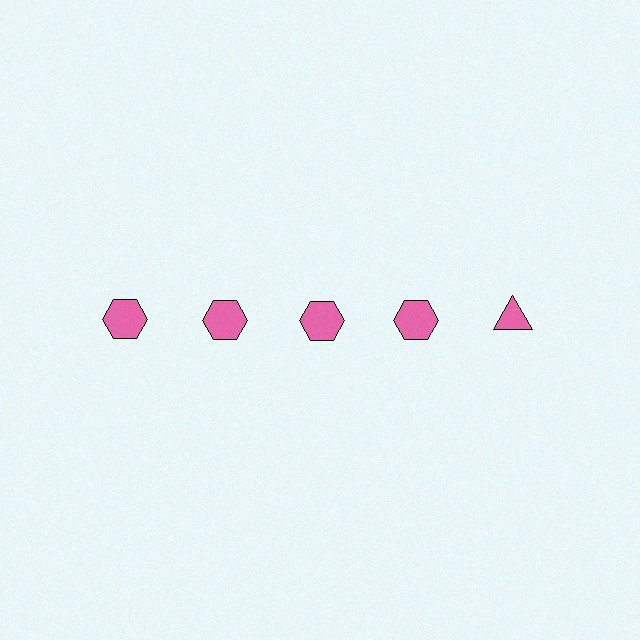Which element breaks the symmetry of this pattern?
The pink triangle in the top row, rightmost column breaks the symmetry. All other shapes are pink hexagons.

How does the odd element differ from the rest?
It has a different shape: triangle instead of hexagon.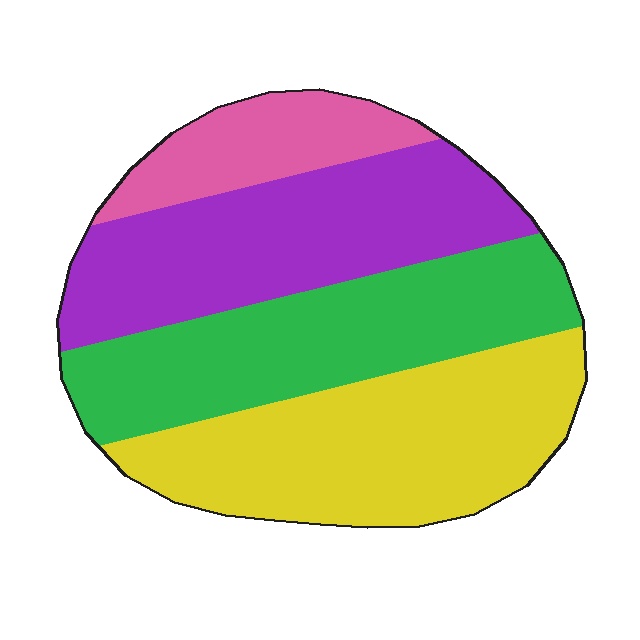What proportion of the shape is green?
Green takes up between a sixth and a third of the shape.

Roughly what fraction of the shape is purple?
Purple takes up between a sixth and a third of the shape.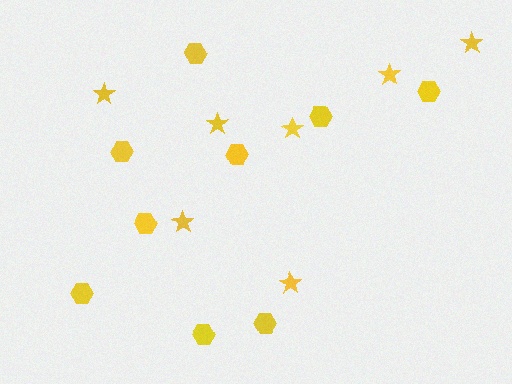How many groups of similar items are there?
There are 2 groups: one group of stars (7) and one group of hexagons (9).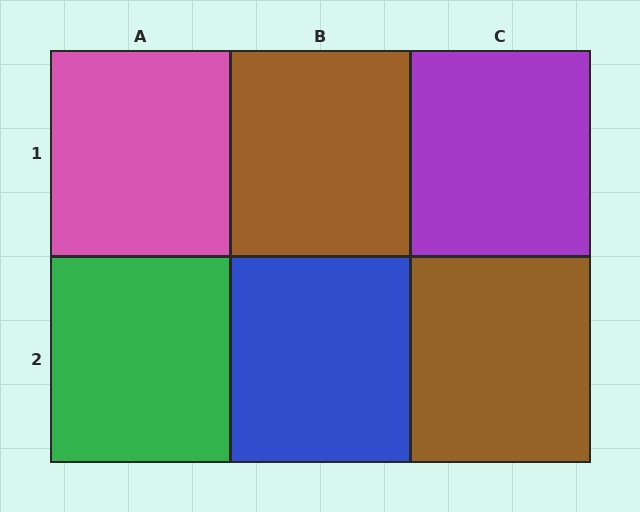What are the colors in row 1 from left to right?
Pink, brown, purple.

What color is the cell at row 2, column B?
Blue.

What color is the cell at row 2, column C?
Brown.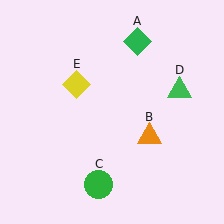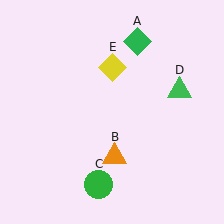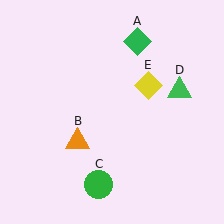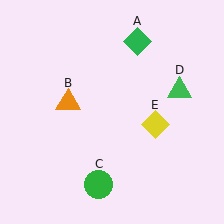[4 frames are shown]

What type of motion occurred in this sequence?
The orange triangle (object B), yellow diamond (object E) rotated clockwise around the center of the scene.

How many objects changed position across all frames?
2 objects changed position: orange triangle (object B), yellow diamond (object E).